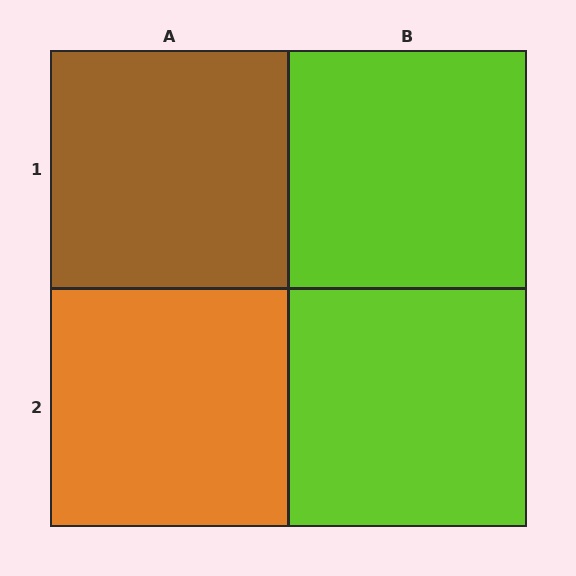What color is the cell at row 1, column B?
Lime.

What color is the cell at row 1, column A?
Brown.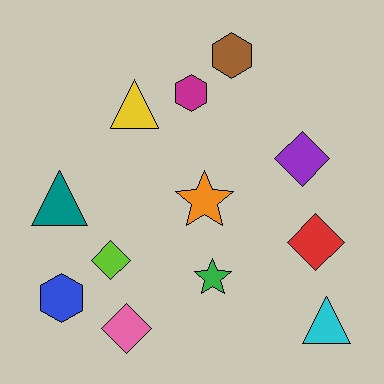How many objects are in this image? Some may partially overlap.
There are 12 objects.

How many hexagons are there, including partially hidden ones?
There are 3 hexagons.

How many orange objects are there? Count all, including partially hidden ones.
There is 1 orange object.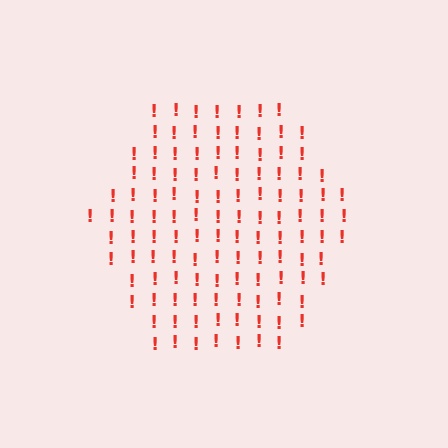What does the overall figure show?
The overall figure shows a hexagon.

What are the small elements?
The small elements are exclamation marks.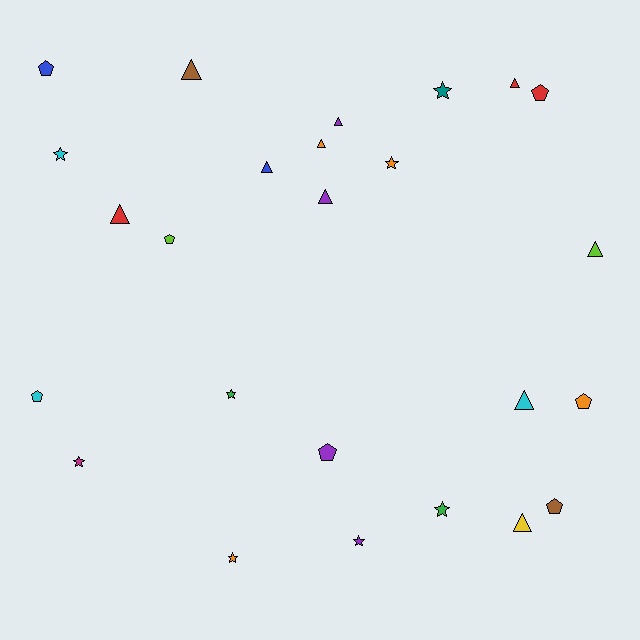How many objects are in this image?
There are 25 objects.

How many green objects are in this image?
There are 2 green objects.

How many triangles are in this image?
There are 10 triangles.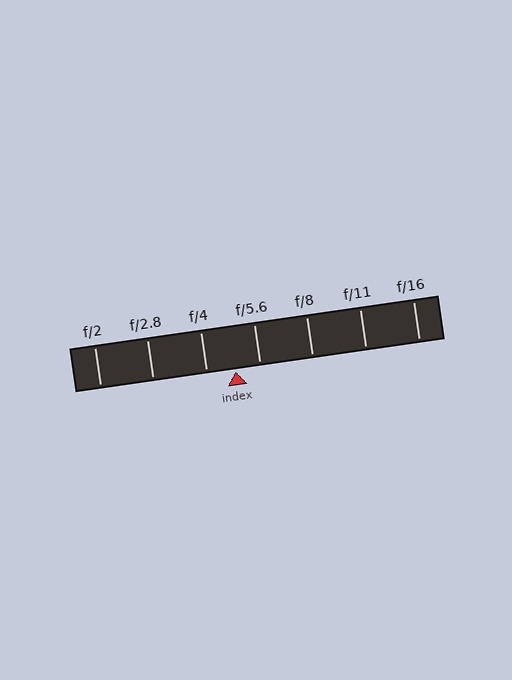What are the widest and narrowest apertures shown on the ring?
The widest aperture shown is f/2 and the narrowest is f/16.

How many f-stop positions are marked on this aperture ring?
There are 7 f-stop positions marked.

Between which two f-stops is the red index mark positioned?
The index mark is between f/4 and f/5.6.